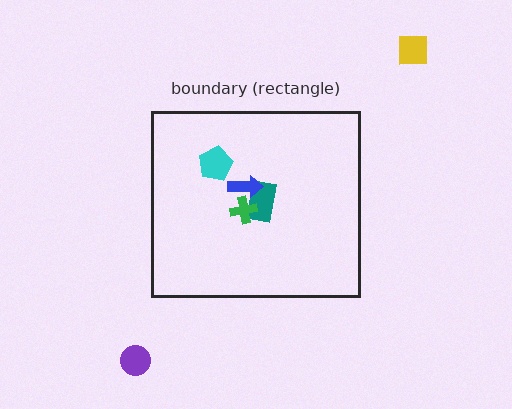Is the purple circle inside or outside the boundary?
Outside.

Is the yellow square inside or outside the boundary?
Outside.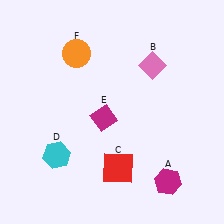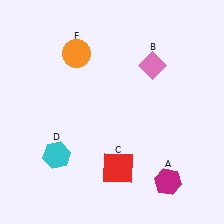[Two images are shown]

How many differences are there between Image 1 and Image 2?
There is 1 difference between the two images.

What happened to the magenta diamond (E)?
The magenta diamond (E) was removed in Image 2. It was in the bottom-left area of Image 1.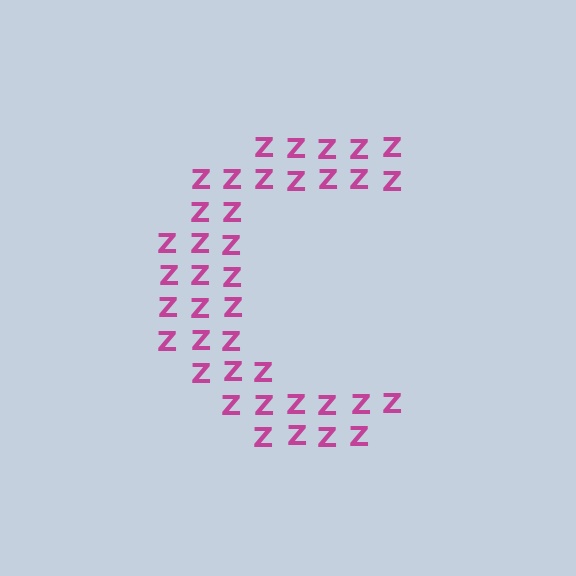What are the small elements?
The small elements are letter Z's.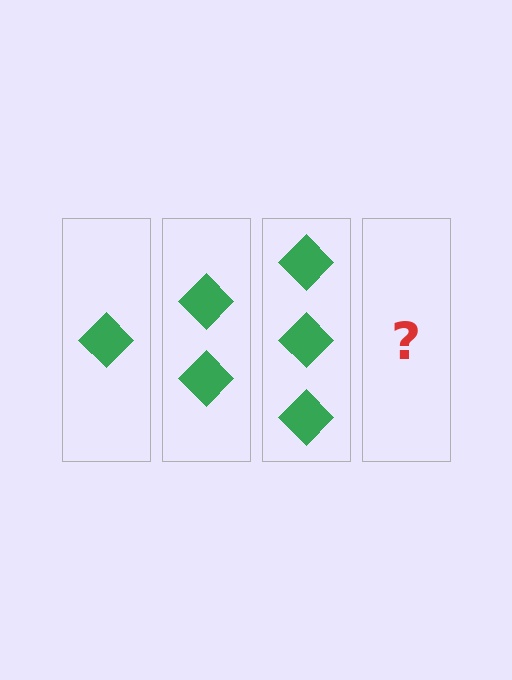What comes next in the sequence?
The next element should be 4 diamonds.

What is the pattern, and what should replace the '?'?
The pattern is that each step adds one more diamond. The '?' should be 4 diamonds.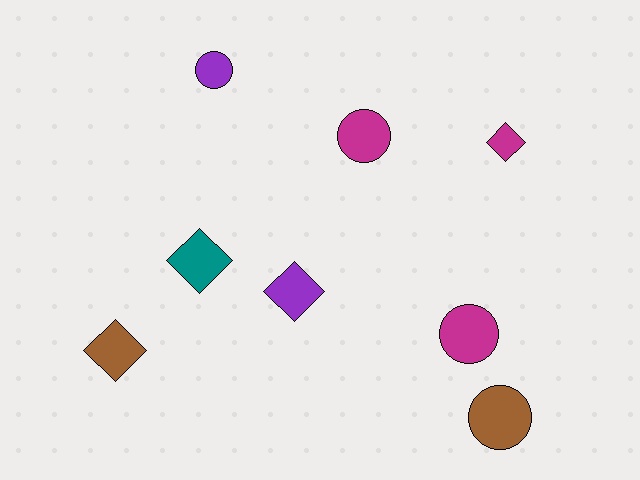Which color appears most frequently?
Magenta, with 3 objects.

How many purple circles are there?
There is 1 purple circle.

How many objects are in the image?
There are 8 objects.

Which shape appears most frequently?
Circle, with 4 objects.